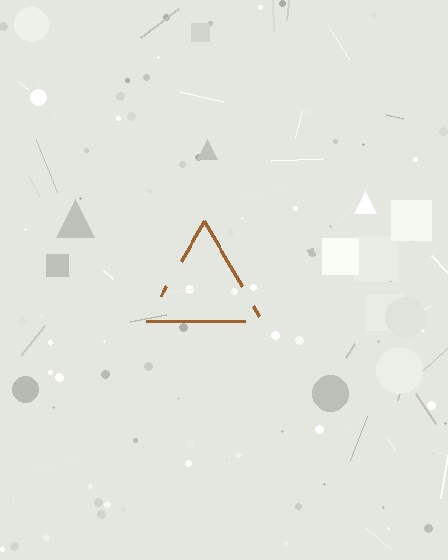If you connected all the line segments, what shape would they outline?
They would outline a triangle.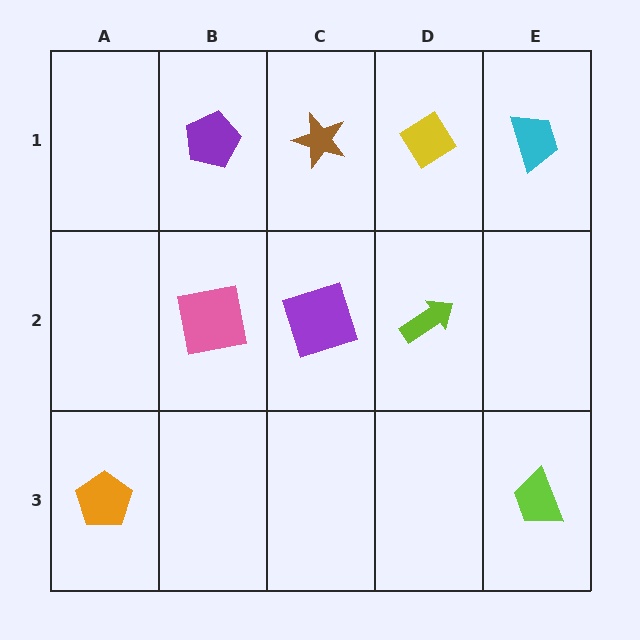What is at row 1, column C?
A brown star.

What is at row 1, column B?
A purple pentagon.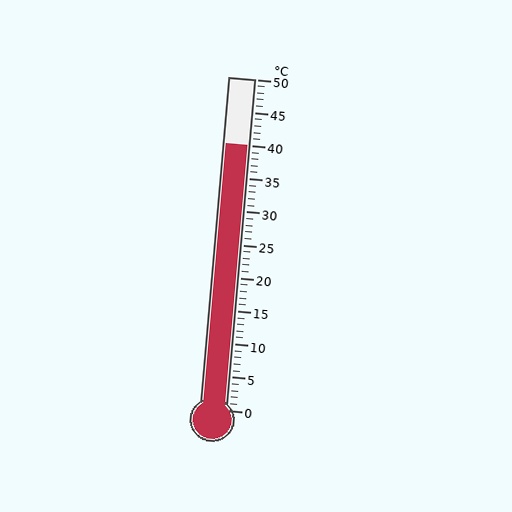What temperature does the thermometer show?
The thermometer shows approximately 40°C.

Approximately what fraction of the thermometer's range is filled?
The thermometer is filled to approximately 80% of its range.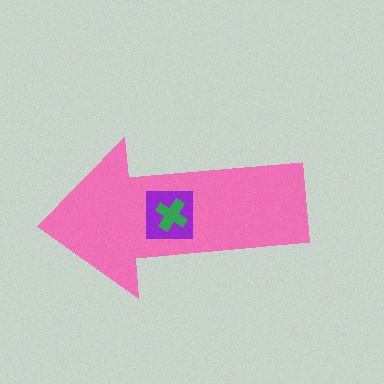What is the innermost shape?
The green cross.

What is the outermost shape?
The pink arrow.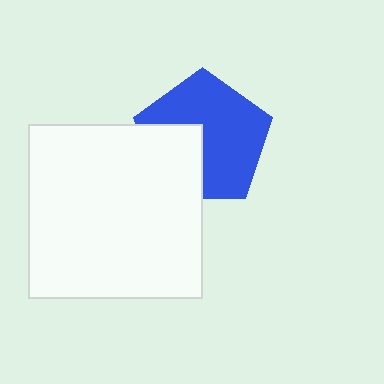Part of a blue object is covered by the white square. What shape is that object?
It is a pentagon.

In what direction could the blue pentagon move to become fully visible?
The blue pentagon could move toward the upper-right. That would shift it out from behind the white square entirely.